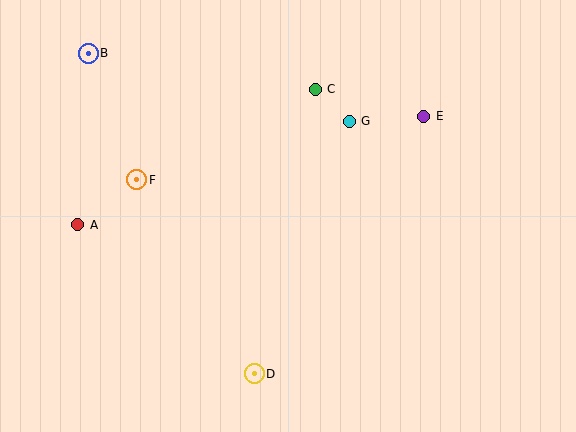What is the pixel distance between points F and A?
The distance between F and A is 74 pixels.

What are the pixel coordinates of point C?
Point C is at (315, 89).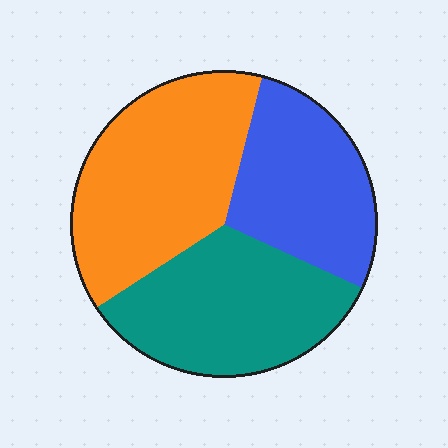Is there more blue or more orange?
Orange.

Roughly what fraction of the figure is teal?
Teal takes up between a quarter and a half of the figure.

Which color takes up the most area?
Orange, at roughly 40%.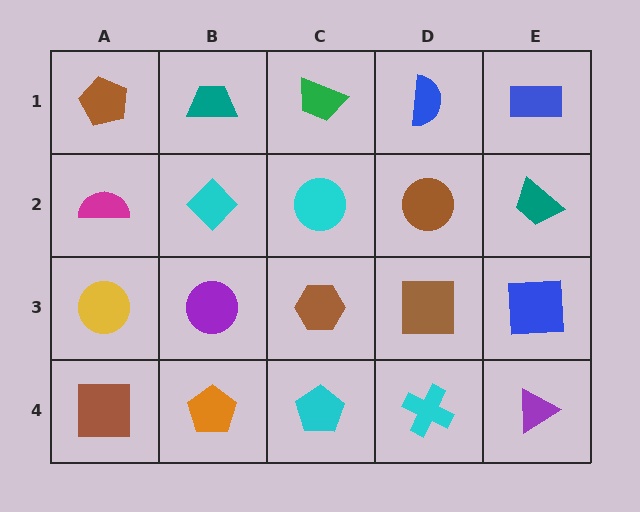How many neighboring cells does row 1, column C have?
3.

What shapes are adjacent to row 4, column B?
A purple circle (row 3, column B), a brown square (row 4, column A), a cyan pentagon (row 4, column C).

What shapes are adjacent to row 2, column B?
A teal trapezoid (row 1, column B), a purple circle (row 3, column B), a magenta semicircle (row 2, column A), a cyan circle (row 2, column C).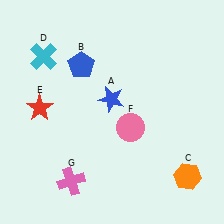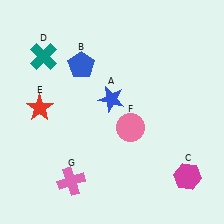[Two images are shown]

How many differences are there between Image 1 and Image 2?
There are 2 differences between the two images.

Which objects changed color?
C changed from orange to magenta. D changed from cyan to teal.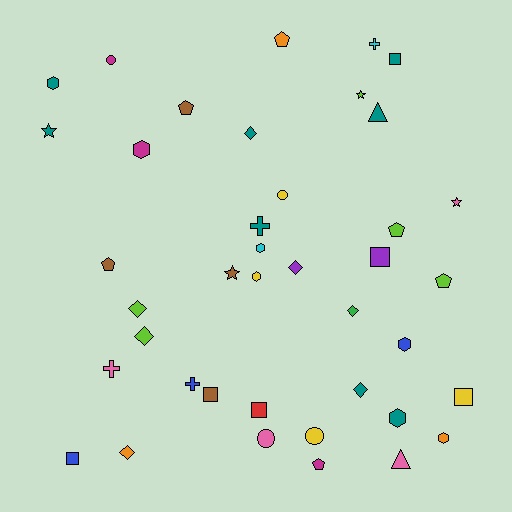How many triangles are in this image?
There are 2 triangles.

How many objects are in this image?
There are 40 objects.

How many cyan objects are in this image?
There are 2 cyan objects.